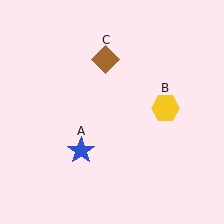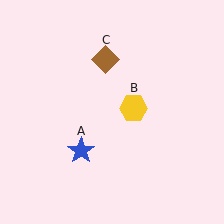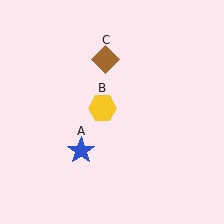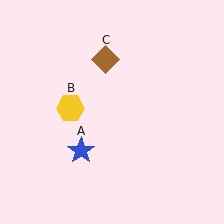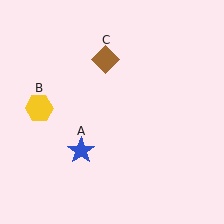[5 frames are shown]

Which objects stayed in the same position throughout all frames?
Blue star (object A) and brown diamond (object C) remained stationary.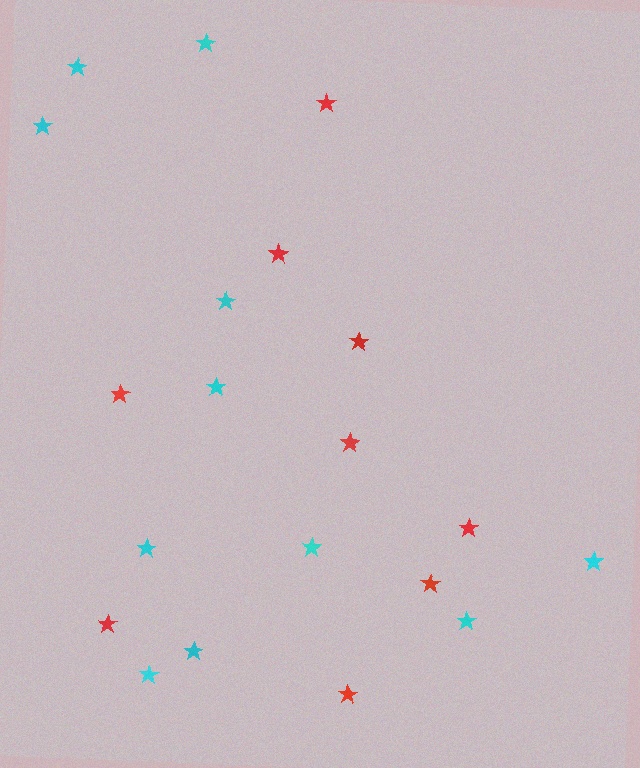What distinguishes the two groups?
There are 2 groups: one group of cyan stars (11) and one group of red stars (9).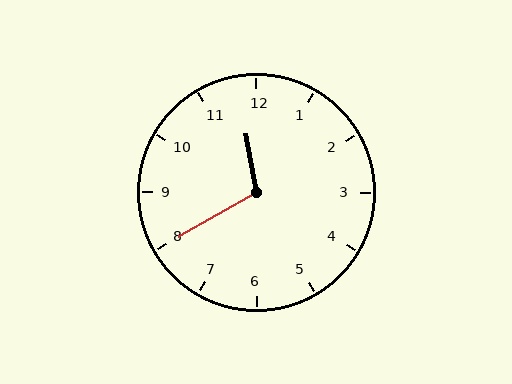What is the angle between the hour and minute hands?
Approximately 110 degrees.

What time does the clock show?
11:40.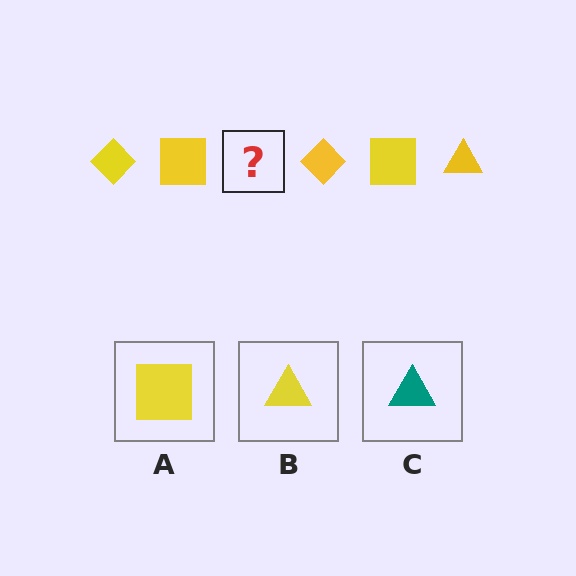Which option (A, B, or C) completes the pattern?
B.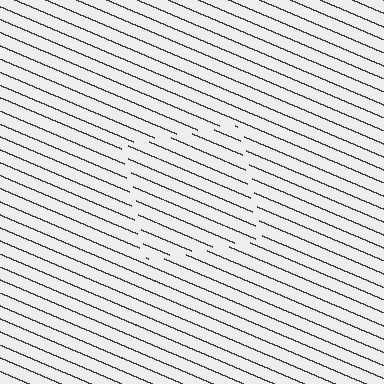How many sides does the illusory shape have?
4 sides — the line-ends trace a square.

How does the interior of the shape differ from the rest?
The interior of the shape contains the same grating, shifted by half a period — the contour is defined by the phase discontinuity where line-ends from the inner and outer gratings abut.